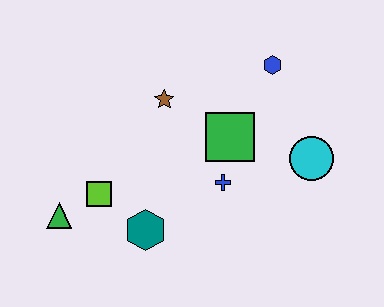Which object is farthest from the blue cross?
The green triangle is farthest from the blue cross.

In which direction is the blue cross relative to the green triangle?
The blue cross is to the right of the green triangle.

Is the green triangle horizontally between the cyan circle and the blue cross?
No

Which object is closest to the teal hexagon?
The lime square is closest to the teal hexagon.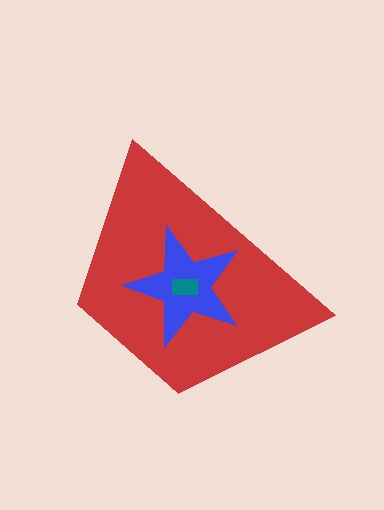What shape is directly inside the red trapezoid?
The blue star.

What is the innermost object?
The teal rectangle.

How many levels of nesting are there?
3.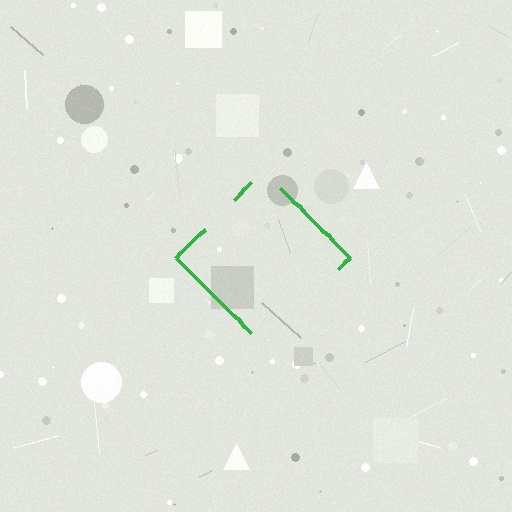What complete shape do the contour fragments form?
The contour fragments form a diamond.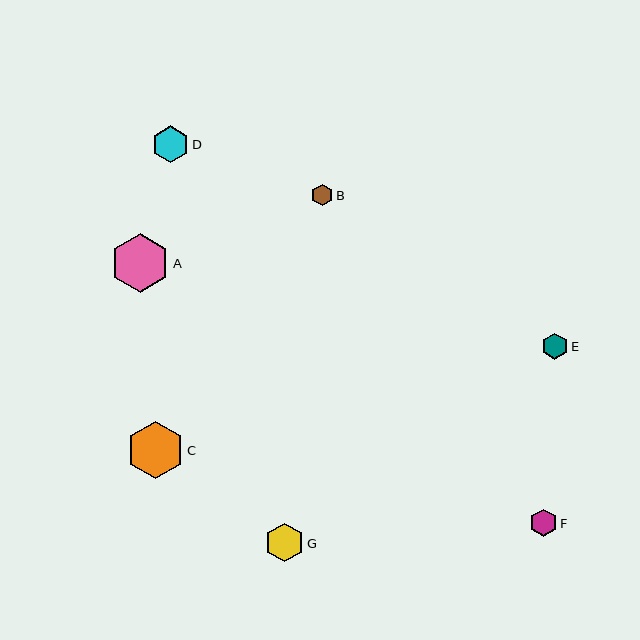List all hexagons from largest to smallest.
From largest to smallest: A, C, G, D, F, E, B.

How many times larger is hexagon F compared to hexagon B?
Hexagon F is approximately 1.3 times the size of hexagon B.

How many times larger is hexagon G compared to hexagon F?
Hexagon G is approximately 1.4 times the size of hexagon F.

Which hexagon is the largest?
Hexagon A is the largest with a size of approximately 59 pixels.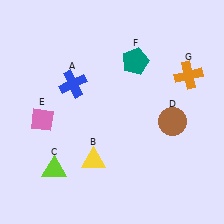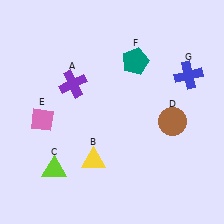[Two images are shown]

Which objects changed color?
A changed from blue to purple. G changed from orange to blue.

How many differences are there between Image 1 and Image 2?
There are 2 differences between the two images.